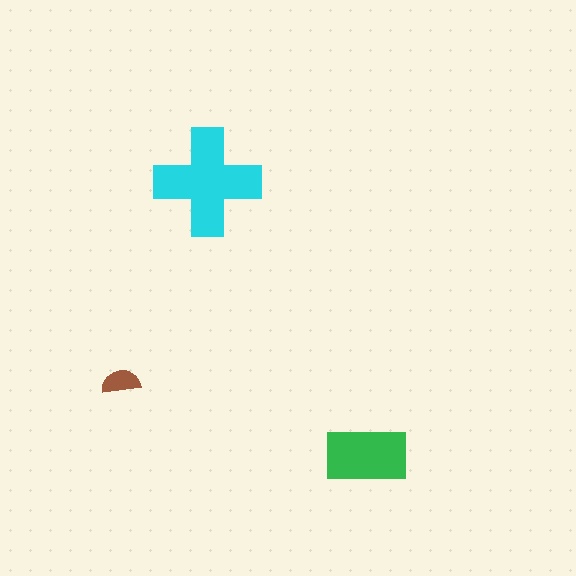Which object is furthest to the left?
The brown semicircle is leftmost.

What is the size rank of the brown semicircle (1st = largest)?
3rd.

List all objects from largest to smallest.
The cyan cross, the green rectangle, the brown semicircle.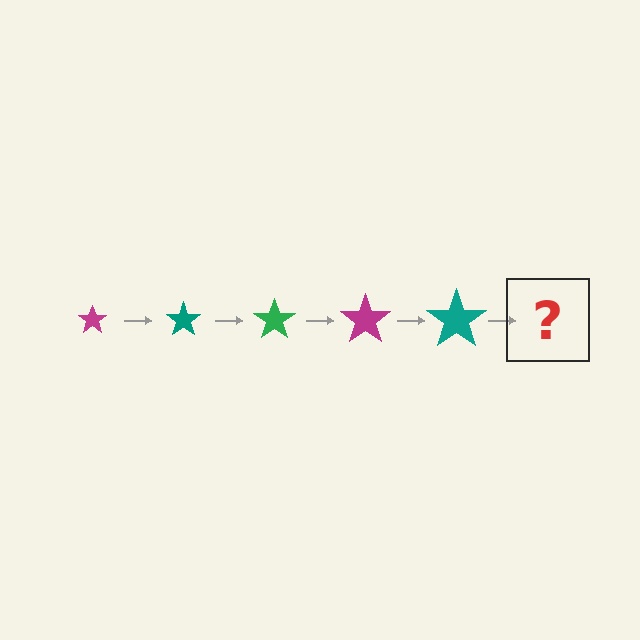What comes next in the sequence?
The next element should be a green star, larger than the previous one.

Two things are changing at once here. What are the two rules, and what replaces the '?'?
The two rules are that the star grows larger each step and the color cycles through magenta, teal, and green. The '?' should be a green star, larger than the previous one.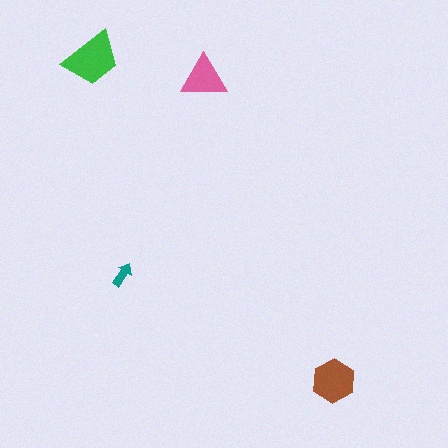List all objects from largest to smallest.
The green trapezoid, the brown hexagon, the pink triangle, the teal arrow.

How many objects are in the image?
There are 4 objects in the image.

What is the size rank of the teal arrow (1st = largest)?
4th.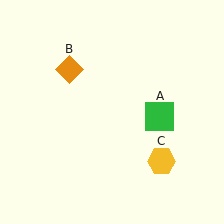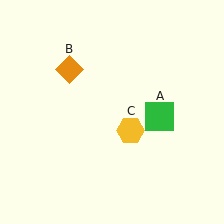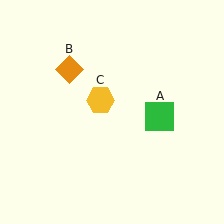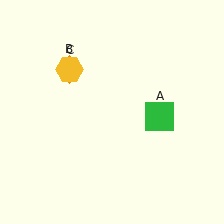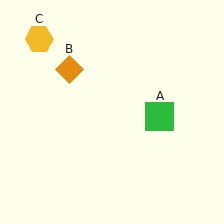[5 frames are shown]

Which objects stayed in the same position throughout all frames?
Green square (object A) and orange diamond (object B) remained stationary.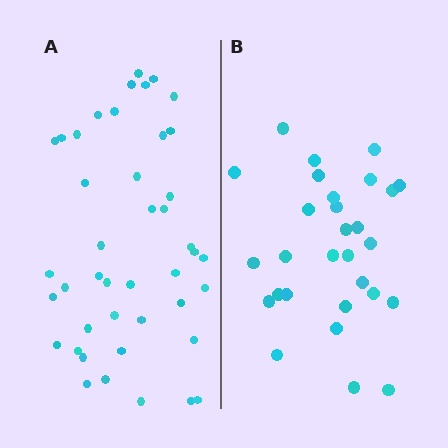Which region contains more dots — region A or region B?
Region A (the left region) has more dots.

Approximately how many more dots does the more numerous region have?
Region A has approximately 15 more dots than region B.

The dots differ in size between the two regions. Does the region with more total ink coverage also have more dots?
No. Region B has more total ink coverage because its dots are larger, but region A actually contains more individual dots. Total area can be misleading — the number of items is what matters here.